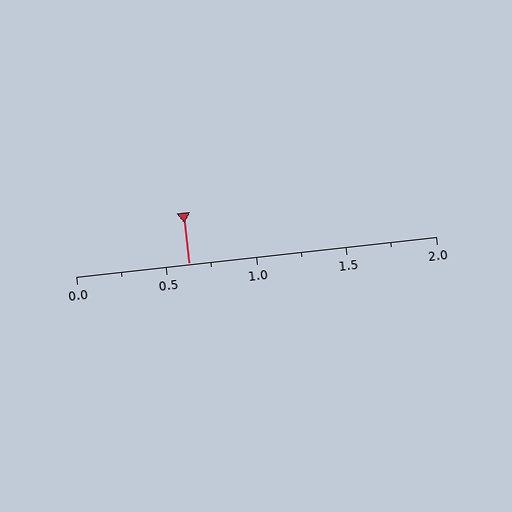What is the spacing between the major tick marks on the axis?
The major ticks are spaced 0.5 apart.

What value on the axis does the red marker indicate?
The marker indicates approximately 0.62.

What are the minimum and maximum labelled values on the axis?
The axis runs from 0.0 to 2.0.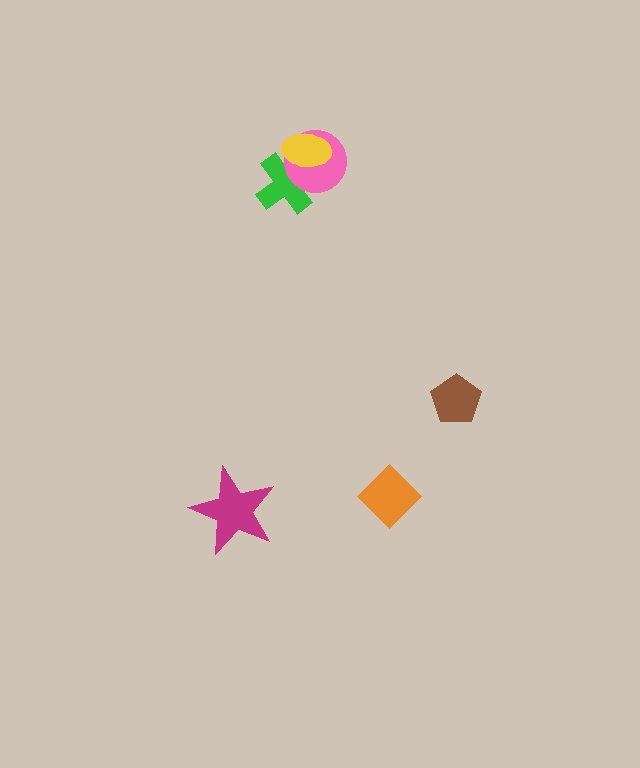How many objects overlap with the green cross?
2 objects overlap with the green cross.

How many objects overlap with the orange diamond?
0 objects overlap with the orange diamond.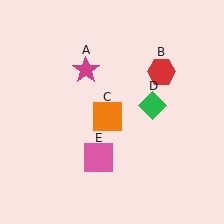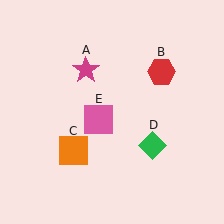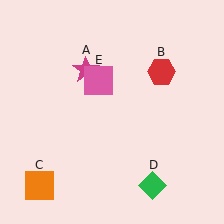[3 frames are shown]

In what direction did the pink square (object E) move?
The pink square (object E) moved up.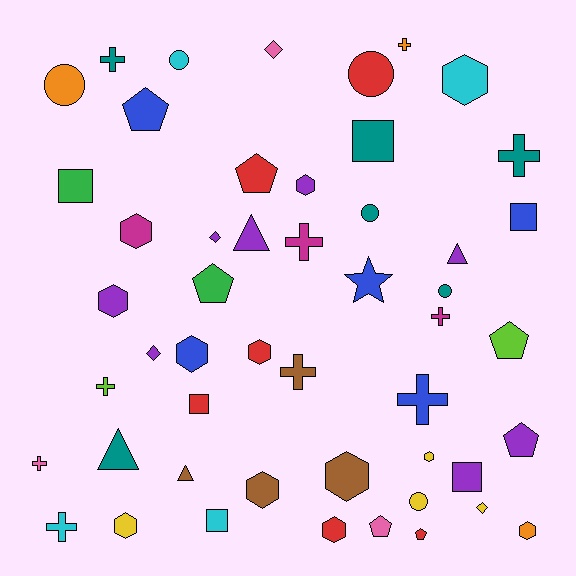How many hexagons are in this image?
There are 12 hexagons.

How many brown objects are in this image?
There are 4 brown objects.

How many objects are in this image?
There are 50 objects.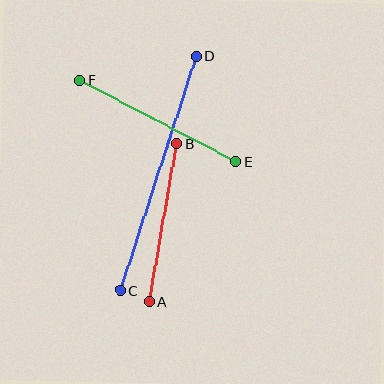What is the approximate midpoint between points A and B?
The midpoint is at approximately (163, 223) pixels.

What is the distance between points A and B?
The distance is approximately 161 pixels.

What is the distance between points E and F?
The distance is approximately 176 pixels.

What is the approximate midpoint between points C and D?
The midpoint is at approximately (158, 173) pixels.